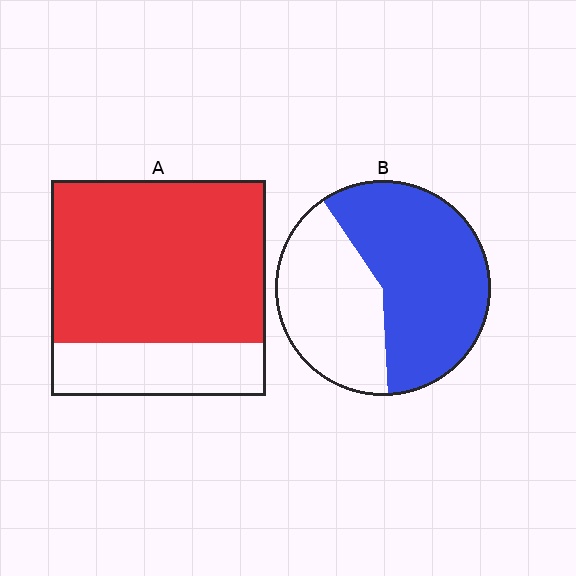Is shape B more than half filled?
Yes.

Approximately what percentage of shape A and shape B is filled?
A is approximately 75% and B is approximately 60%.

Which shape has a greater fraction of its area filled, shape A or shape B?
Shape A.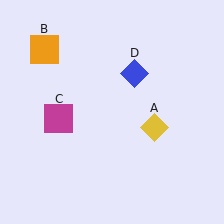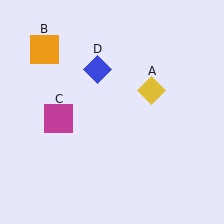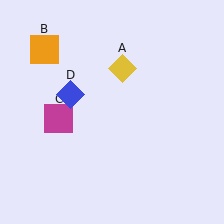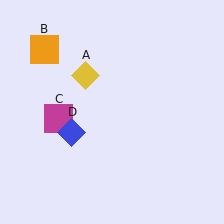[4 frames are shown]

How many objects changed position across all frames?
2 objects changed position: yellow diamond (object A), blue diamond (object D).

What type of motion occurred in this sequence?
The yellow diamond (object A), blue diamond (object D) rotated counterclockwise around the center of the scene.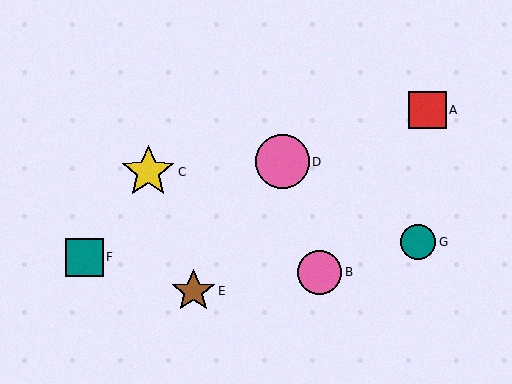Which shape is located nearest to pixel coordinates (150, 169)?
The yellow star (labeled C) at (148, 172) is nearest to that location.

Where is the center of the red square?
The center of the red square is at (428, 110).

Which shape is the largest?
The pink circle (labeled D) is the largest.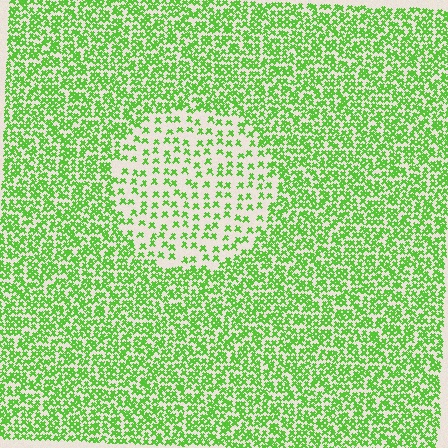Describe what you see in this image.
The image contains small lime elements arranged at two different densities. A circle-shaped region is visible where the elements are less densely packed than the surrounding area.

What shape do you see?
I see a circle.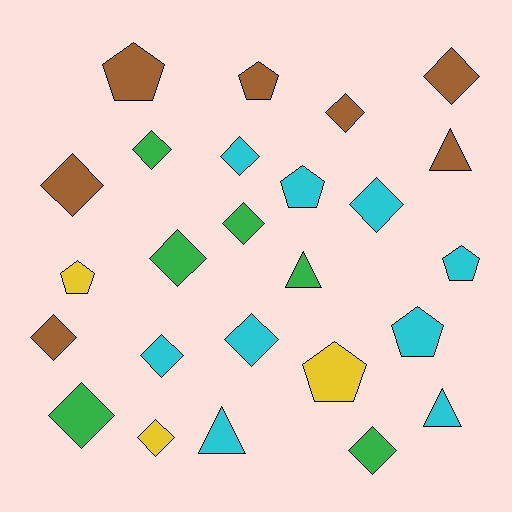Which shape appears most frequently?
Diamond, with 14 objects.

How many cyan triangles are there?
There are 2 cyan triangles.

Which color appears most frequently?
Cyan, with 9 objects.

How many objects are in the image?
There are 25 objects.